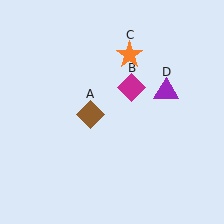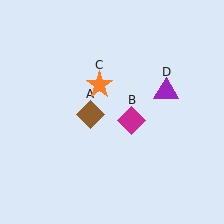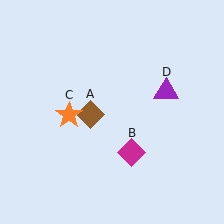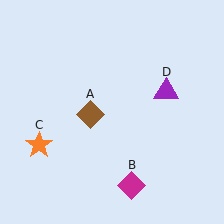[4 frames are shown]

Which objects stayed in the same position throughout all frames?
Brown diamond (object A) and purple triangle (object D) remained stationary.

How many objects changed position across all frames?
2 objects changed position: magenta diamond (object B), orange star (object C).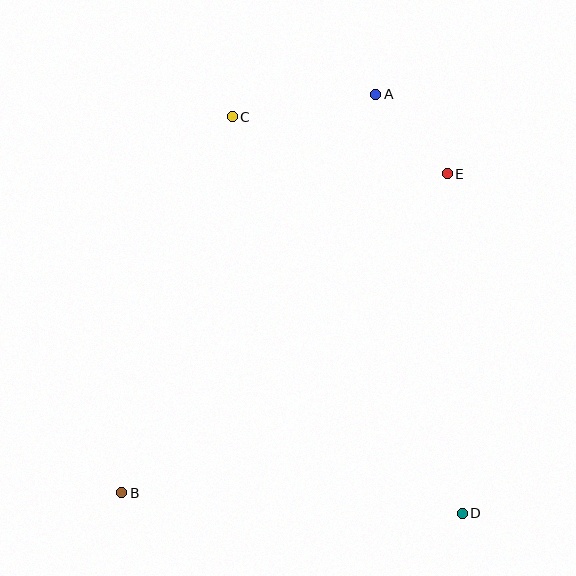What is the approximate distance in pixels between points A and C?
The distance between A and C is approximately 145 pixels.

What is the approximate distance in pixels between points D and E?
The distance between D and E is approximately 340 pixels.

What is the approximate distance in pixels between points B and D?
The distance between B and D is approximately 341 pixels.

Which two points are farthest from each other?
Points A and B are farthest from each other.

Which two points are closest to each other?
Points A and E are closest to each other.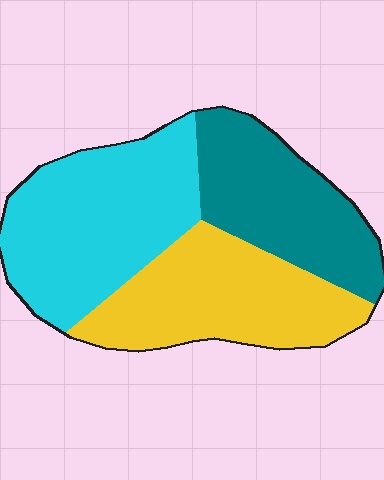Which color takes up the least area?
Teal, at roughly 30%.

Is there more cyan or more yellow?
Cyan.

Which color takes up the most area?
Cyan, at roughly 40%.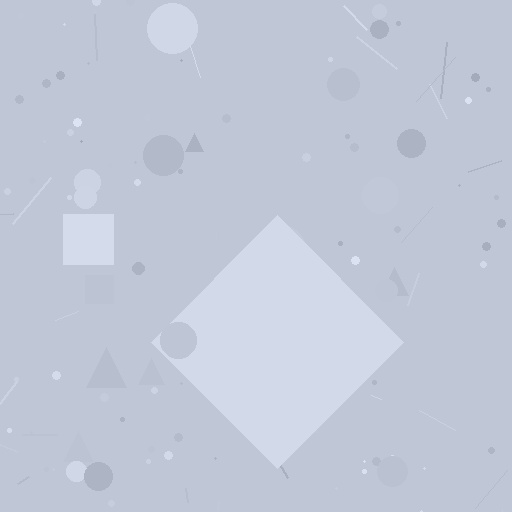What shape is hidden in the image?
A diamond is hidden in the image.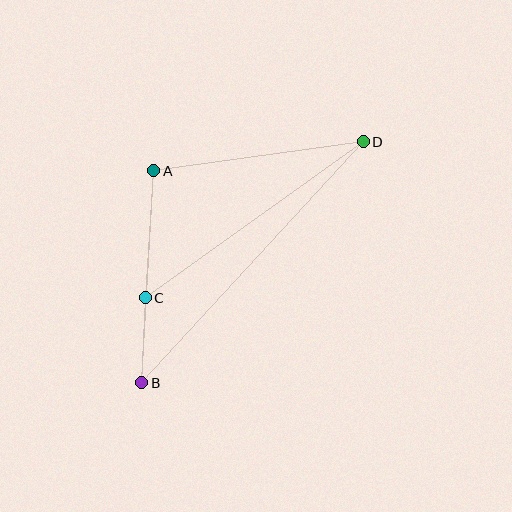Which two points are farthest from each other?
Points B and D are farthest from each other.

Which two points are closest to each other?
Points B and C are closest to each other.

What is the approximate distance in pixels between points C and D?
The distance between C and D is approximately 268 pixels.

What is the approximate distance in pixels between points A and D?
The distance between A and D is approximately 212 pixels.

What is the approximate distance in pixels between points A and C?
The distance between A and C is approximately 127 pixels.